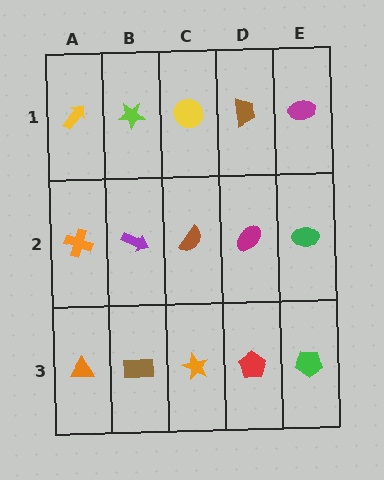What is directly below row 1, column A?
An orange cross.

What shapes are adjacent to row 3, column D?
A magenta ellipse (row 2, column D), an orange star (row 3, column C), a green pentagon (row 3, column E).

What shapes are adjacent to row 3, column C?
A brown semicircle (row 2, column C), a brown rectangle (row 3, column B), a red pentagon (row 3, column D).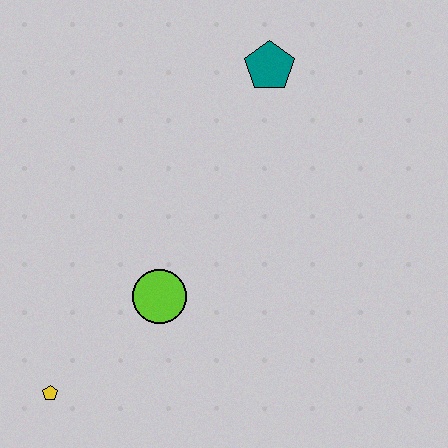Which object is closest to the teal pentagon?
The lime circle is closest to the teal pentagon.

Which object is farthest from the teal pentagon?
The yellow pentagon is farthest from the teal pentagon.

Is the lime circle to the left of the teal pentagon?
Yes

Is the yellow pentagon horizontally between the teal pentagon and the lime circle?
No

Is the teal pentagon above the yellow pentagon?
Yes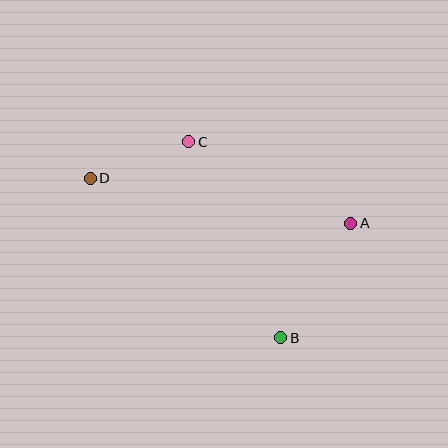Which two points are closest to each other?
Points C and D are closest to each other.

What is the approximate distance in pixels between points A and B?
The distance between A and B is approximately 134 pixels.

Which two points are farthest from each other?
Points A and D are farthest from each other.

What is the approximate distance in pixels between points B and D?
The distance between B and D is approximately 248 pixels.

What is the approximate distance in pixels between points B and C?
The distance between B and C is approximately 216 pixels.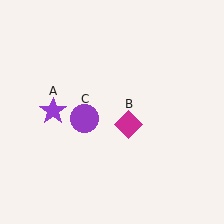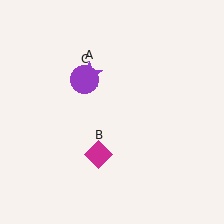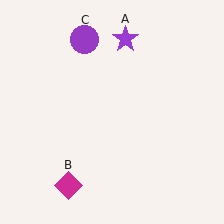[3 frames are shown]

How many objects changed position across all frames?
3 objects changed position: purple star (object A), magenta diamond (object B), purple circle (object C).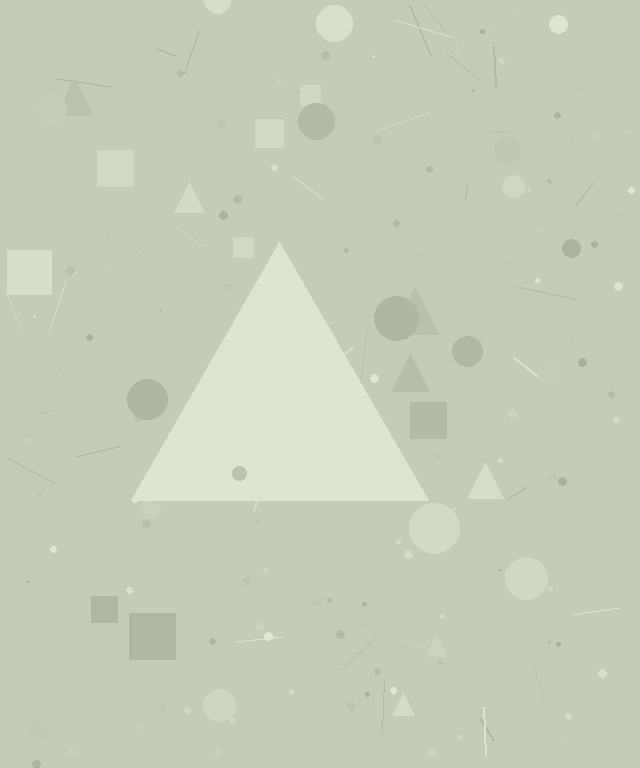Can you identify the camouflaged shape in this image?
The camouflaged shape is a triangle.